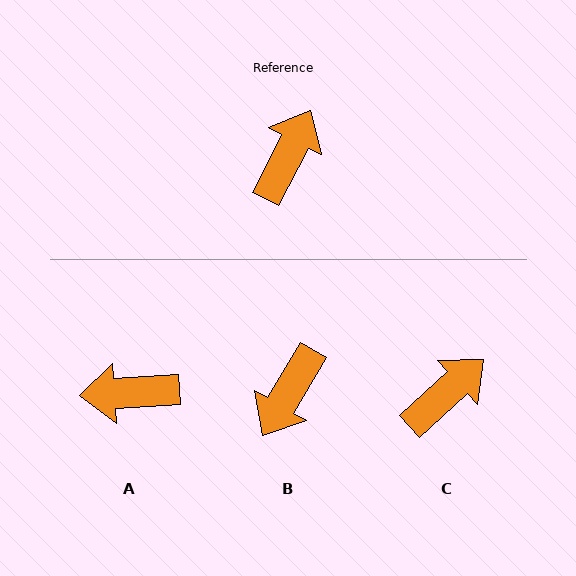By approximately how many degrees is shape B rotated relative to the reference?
Approximately 176 degrees counter-clockwise.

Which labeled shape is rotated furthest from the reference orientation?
B, about 176 degrees away.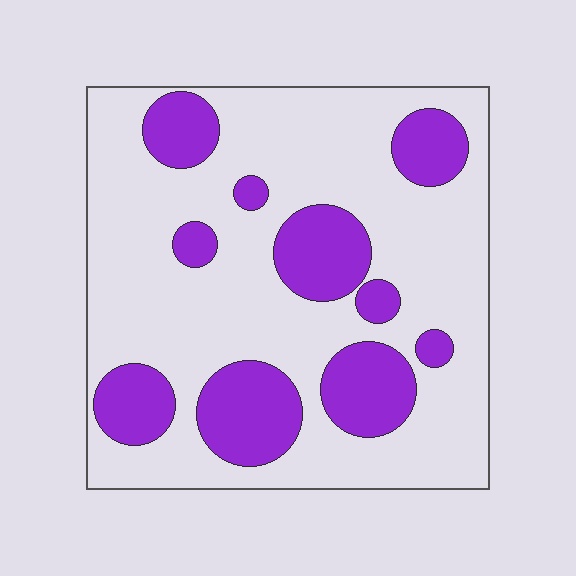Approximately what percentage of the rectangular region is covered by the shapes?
Approximately 25%.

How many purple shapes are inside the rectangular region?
10.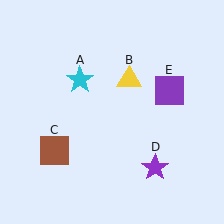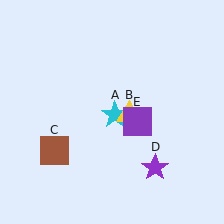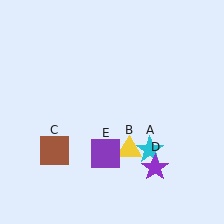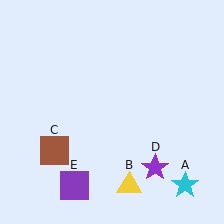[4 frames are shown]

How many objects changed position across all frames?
3 objects changed position: cyan star (object A), yellow triangle (object B), purple square (object E).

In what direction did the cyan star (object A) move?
The cyan star (object A) moved down and to the right.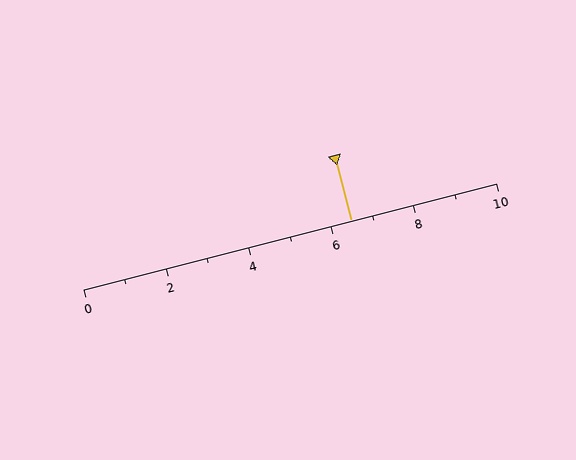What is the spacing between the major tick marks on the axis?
The major ticks are spaced 2 apart.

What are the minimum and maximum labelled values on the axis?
The axis runs from 0 to 10.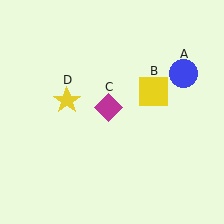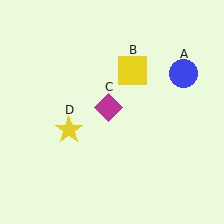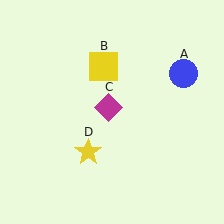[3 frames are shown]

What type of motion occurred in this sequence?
The yellow square (object B), yellow star (object D) rotated counterclockwise around the center of the scene.